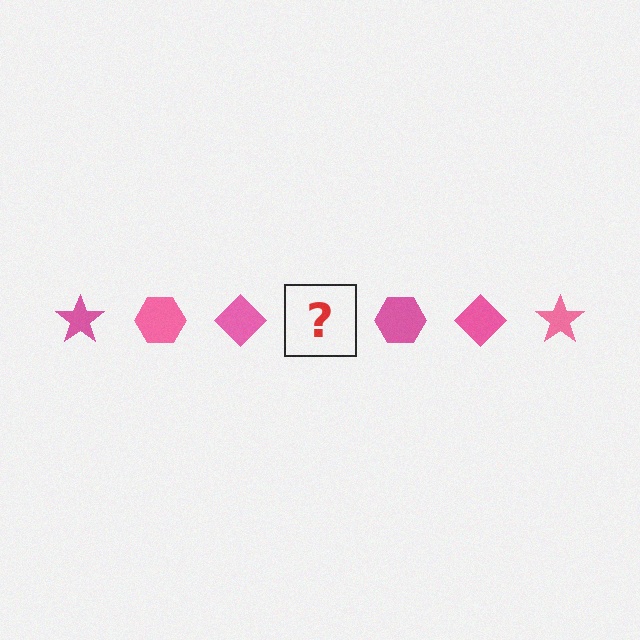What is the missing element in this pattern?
The missing element is a pink star.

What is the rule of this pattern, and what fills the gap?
The rule is that the pattern cycles through star, hexagon, diamond shapes in pink. The gap should be filled with a pink star.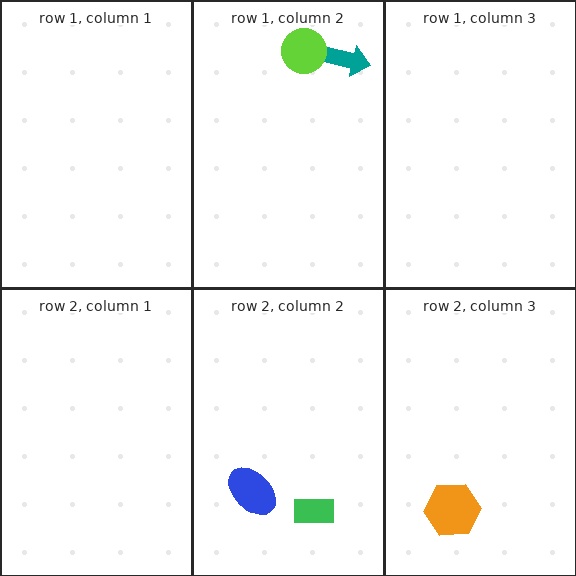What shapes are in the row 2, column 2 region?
The green rectangle, the blue ellipse.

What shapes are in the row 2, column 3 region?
The orange hexagon.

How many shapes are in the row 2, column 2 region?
2.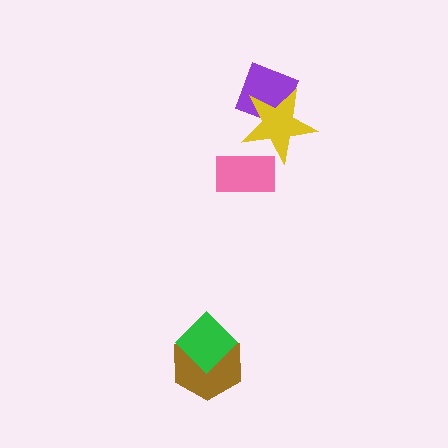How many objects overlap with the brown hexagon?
1 object overlaps with the brown hexagon.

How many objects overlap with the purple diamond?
1 object overlaps with the purple diamond.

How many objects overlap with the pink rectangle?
1 object overlaps with the pink rectangle.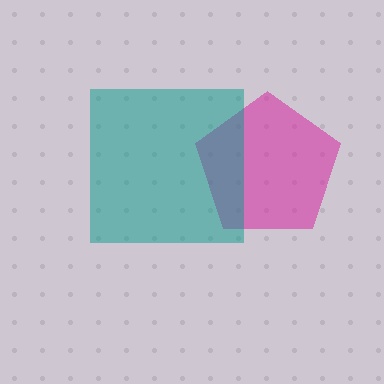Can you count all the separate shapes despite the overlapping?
Yes, there are 2 separate shapes.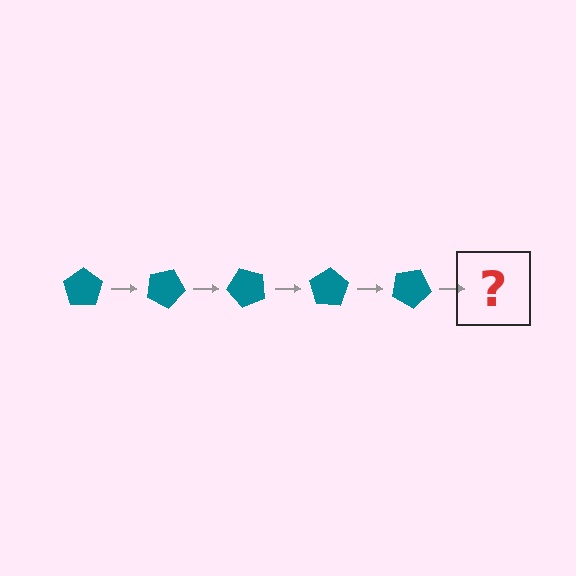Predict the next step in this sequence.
The next step is a teal pentagon rotated 125 degrees.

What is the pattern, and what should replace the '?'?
The pattern is that the pentagon rotates 25 degrees each step. The '?' should be a teal pentagon rotated 125 degrees.